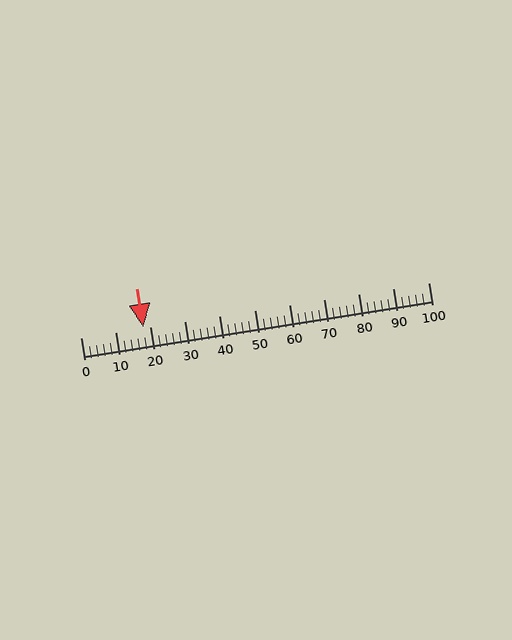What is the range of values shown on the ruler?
The ruler shows values from 0 to 100.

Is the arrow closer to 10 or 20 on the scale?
The arrow is closer to 20.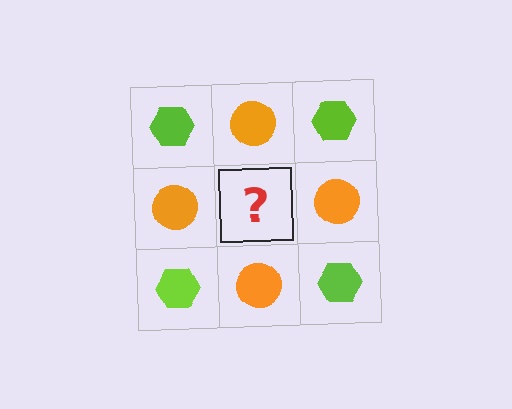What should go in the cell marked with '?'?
The missing cell should contain a lime hexagon.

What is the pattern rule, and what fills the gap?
The rule is that it alternates lime hexagon and orange circle in a checkerboard pattern. The gap should be filled with a lime hexagon.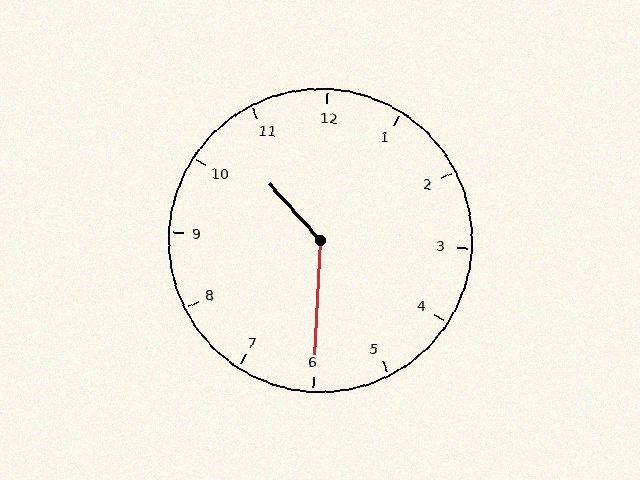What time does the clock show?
10:30.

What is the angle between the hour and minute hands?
Approximately 135 degrees.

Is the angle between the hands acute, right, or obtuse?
It is obtuse.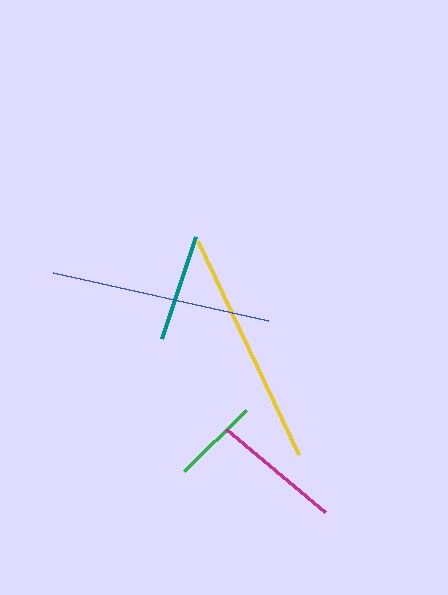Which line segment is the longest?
The yellow line is the longest at approximately 237 pixels.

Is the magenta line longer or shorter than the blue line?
The blue line is longer than the magenta line.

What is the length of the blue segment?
The blue segment is approximately 220 pixels long.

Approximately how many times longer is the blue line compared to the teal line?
The blue line is approximately 2.1 times the length of the teal line.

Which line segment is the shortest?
The green line is the shortest at approximately 87 pixels.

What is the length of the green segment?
The green segment is approximately 87 pixels long.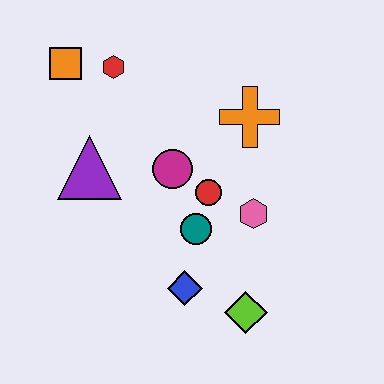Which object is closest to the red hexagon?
The orange square is closest to the red hexagon.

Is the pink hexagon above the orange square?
No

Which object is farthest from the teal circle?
The orange square is farthest from the teal circle.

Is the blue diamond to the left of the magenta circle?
No